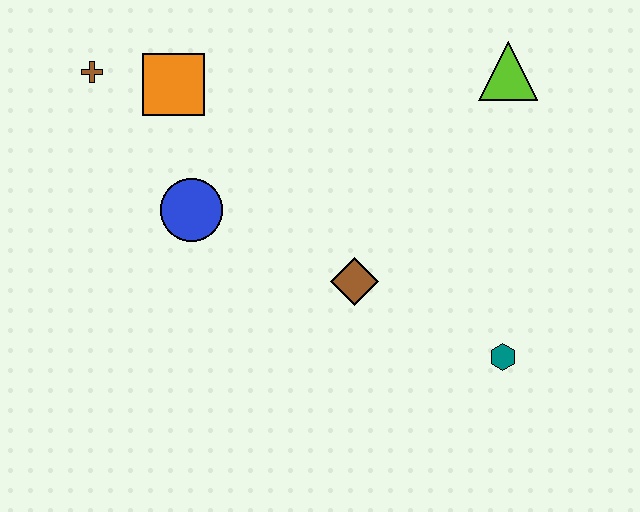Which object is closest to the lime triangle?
The brown diamond is closest to the lime triangle.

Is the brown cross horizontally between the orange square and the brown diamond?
No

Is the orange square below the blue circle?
No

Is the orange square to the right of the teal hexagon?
No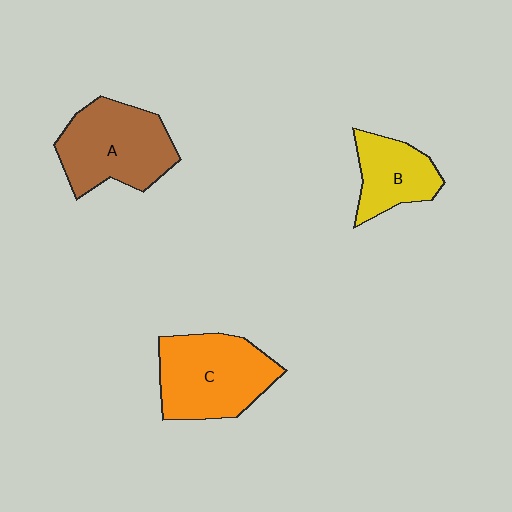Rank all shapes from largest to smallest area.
From largest to smallest: C (orange), A (brown), B (yellow).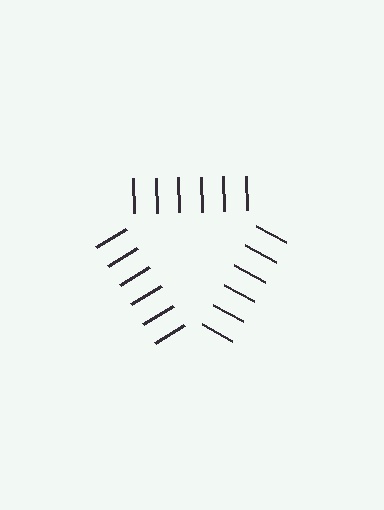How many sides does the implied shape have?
3 sides — the line-ends trace a triangle.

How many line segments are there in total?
18 — 6 along each of the 3 edges.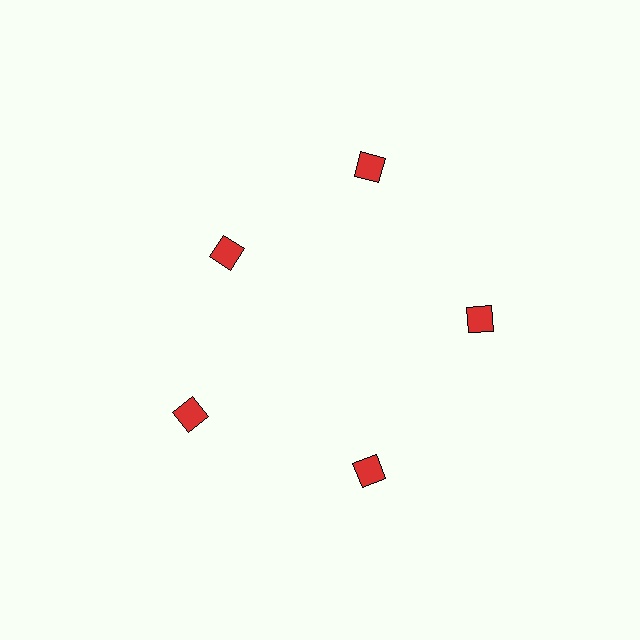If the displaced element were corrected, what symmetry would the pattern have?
It would have 5-fold rotational symmetry — the pattern would map onto itself every 72 degrees.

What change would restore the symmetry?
The symmetry would be restored by moving it outward, back onto the ring so that all 5 squares sit at equal angles and equal distance from the center.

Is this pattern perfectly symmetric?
No. The 5 red squares are arranged in a ring, but one element near the 10 o'clock position is pulled inward toward the center, breaking the 5-fold rotational symmetry.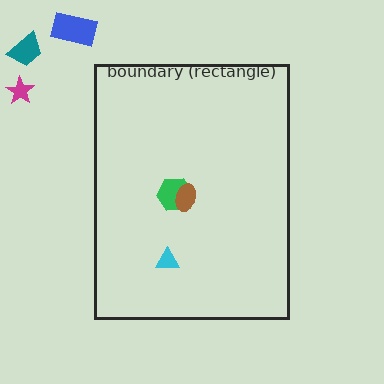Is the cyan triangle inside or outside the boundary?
Inside.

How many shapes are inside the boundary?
3 inside, 3 outside.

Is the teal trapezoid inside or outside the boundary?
Outside.